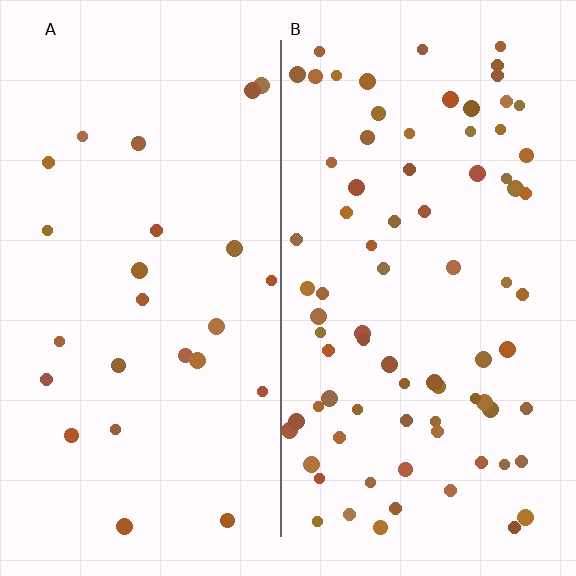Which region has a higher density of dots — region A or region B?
B (the right).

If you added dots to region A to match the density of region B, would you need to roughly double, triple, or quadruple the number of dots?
Approximately triple.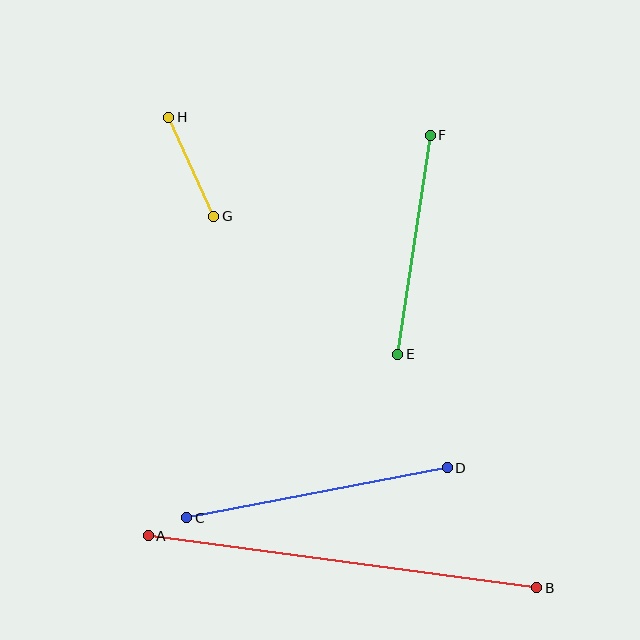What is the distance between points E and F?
The distance is approximately 221 pixels.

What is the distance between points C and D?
The distance is approximately 265 pixels.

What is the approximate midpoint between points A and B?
The midpoint is at approximately (342, 562) pixels.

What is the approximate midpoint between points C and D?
The midpoint is at approximately (317, 493) pixels.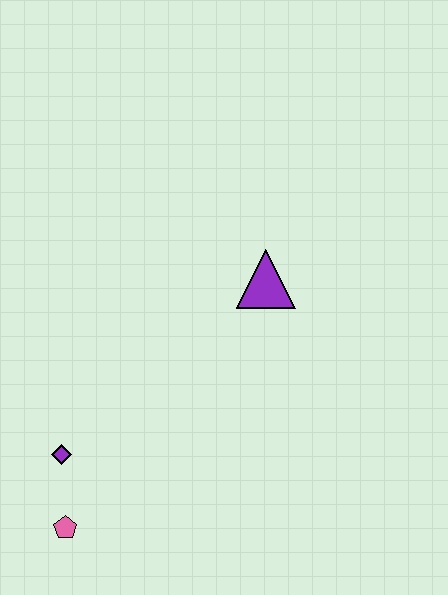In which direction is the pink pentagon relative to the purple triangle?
The pink pentagon is below the purple triangle.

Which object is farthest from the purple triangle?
The pink pentagon is farthest from the purple triangle.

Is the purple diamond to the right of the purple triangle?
No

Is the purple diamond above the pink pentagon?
Yes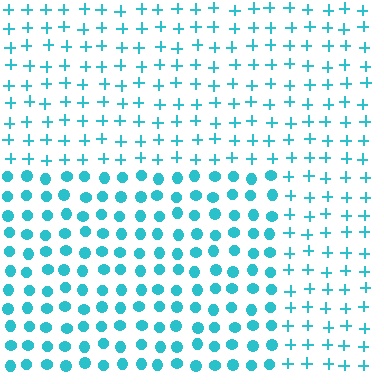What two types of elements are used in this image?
The image uses circles inside the rectangle region and plus signs outside it.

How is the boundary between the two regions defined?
The boundary is defined by a change in element shape: circles inside vs. plus signs outside. All elements share the same color and spacing.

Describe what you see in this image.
The image is filled with small cyan elements arranged in a uniform grid. A rectangle-shaped region contains circles, while the surrounding area contains plus signs. The boundary is defined purely by the change in element shape.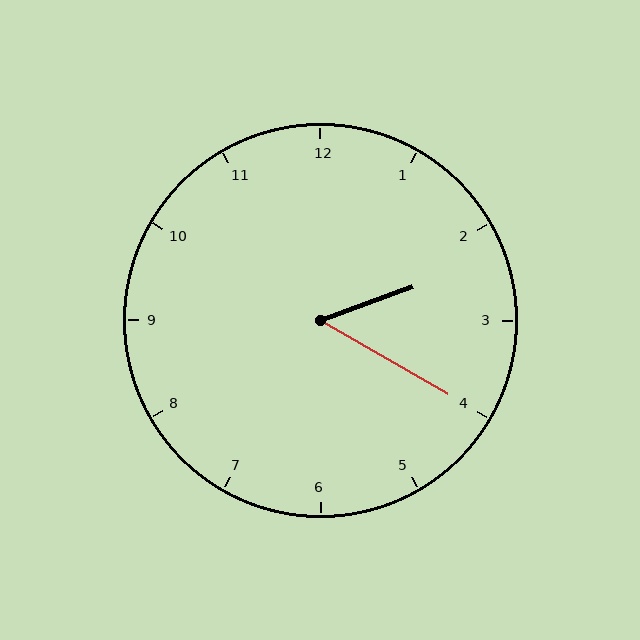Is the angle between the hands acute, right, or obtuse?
It is acute.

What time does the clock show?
2:20.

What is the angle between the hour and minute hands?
Approximately 50 degrees.